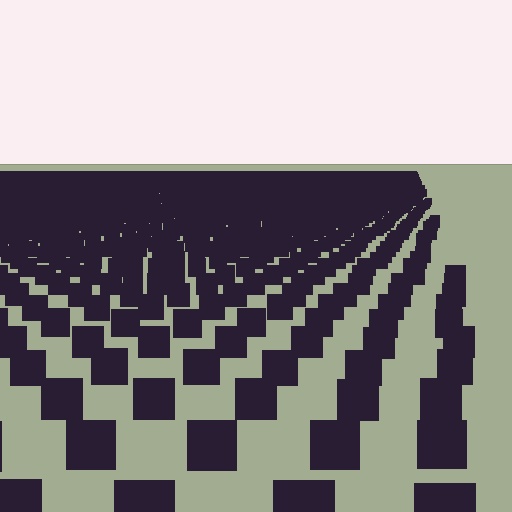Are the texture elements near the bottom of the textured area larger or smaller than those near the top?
Larger. Near the bottom, elements are closer to the viewer and appear at a bigger on-screen size.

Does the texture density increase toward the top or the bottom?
Density increases toward the top.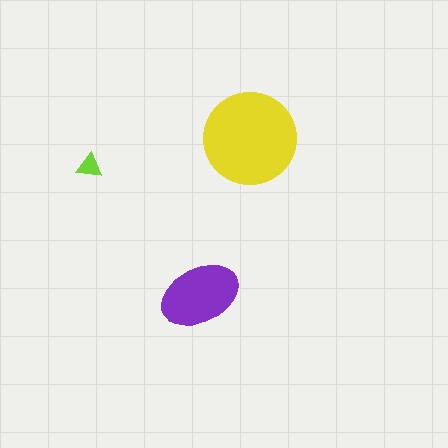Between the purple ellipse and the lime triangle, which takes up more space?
The purple ellipse.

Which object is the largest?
The yellow circle.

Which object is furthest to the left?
The lime triangle is leftmost.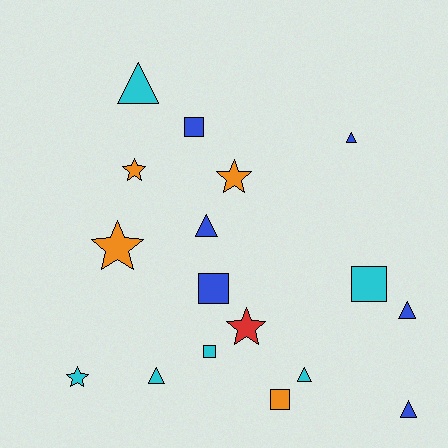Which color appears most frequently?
Blue, with 6 objects.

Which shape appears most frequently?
Triangle, with 7 objects.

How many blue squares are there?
There are 2 blue squares.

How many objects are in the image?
There are 17 objects.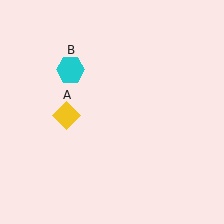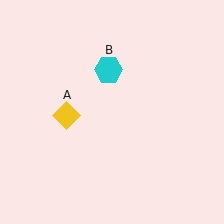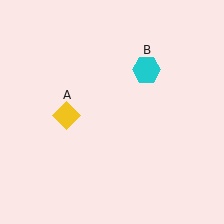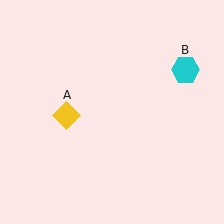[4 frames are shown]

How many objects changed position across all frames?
1 object changed position: cyan hexagon (object B).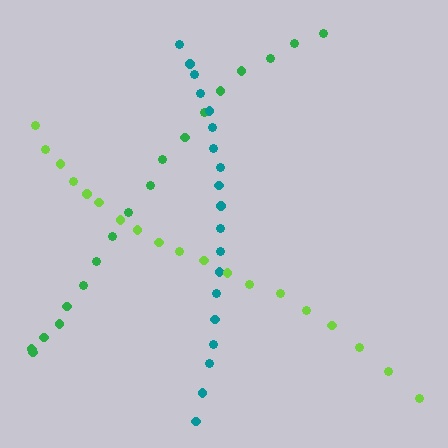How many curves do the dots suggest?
There are 3 distinct paths.